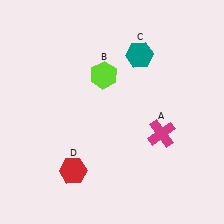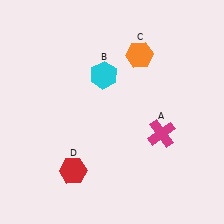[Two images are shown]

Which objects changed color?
B changed from lime to cyan. C changed from teal to orange.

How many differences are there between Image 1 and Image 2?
There are 2 differences between the two images.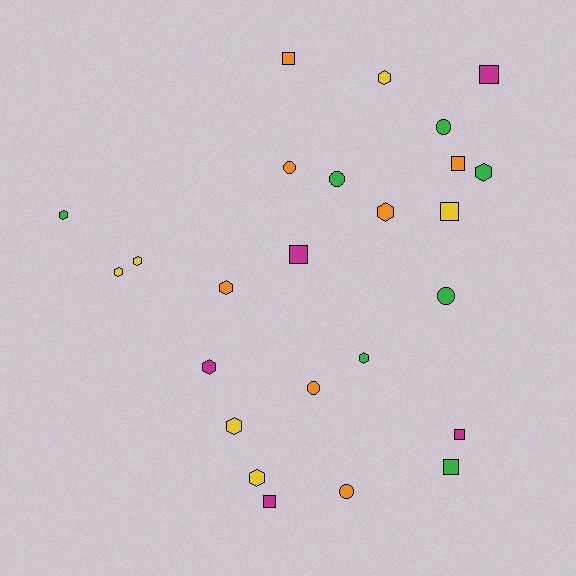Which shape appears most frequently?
Hexagon, with 11 objects.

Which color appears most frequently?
Green, with 7 objects.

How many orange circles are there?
There are 3 orange circles.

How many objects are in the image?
There are 25 objects.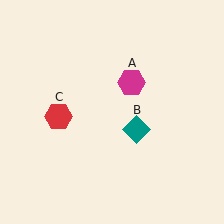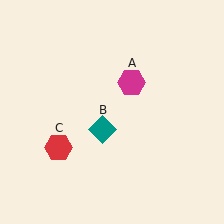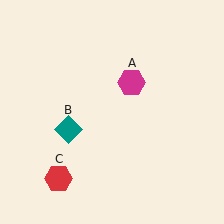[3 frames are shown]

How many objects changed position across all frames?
2 objects changed position: teal diamond (object B), red hexagon (object C).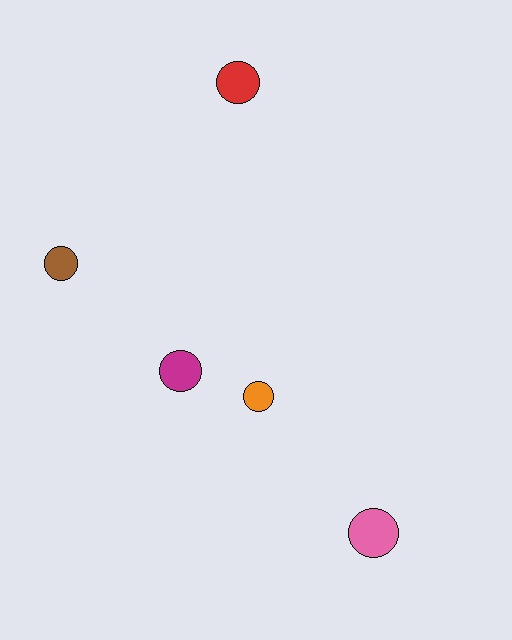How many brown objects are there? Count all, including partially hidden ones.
There is 1 brown object.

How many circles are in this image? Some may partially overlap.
There are 5 circles.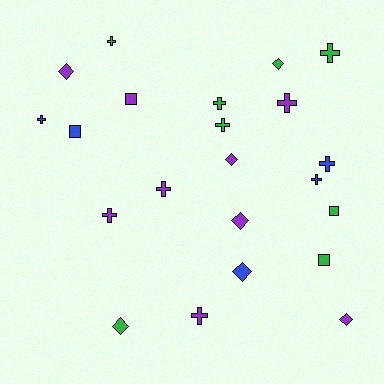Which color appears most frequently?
Purple, with 9 objects.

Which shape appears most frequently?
Cross, with 11 objects.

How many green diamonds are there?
There are 2 green diamonds.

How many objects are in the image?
There are 22 objects.